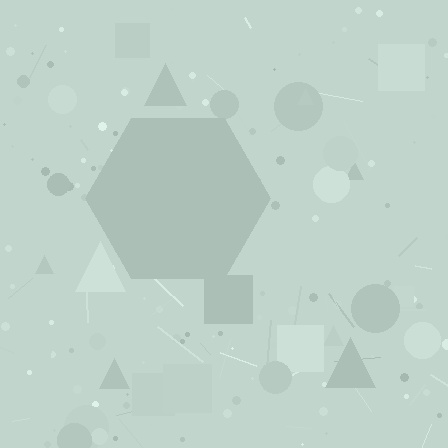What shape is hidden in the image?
A hexagon is hidden in the image.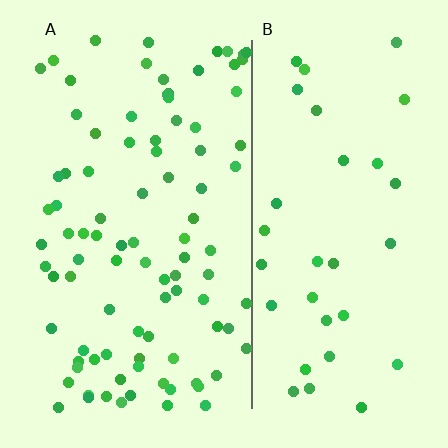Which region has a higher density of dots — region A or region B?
A (the left).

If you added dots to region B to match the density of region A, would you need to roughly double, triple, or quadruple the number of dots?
Approximately triple.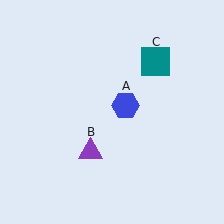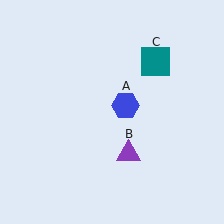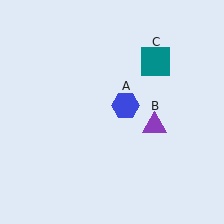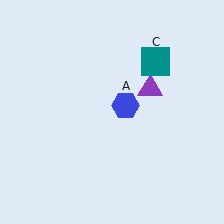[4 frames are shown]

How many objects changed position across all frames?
1 object changed position: purple triangle (object B).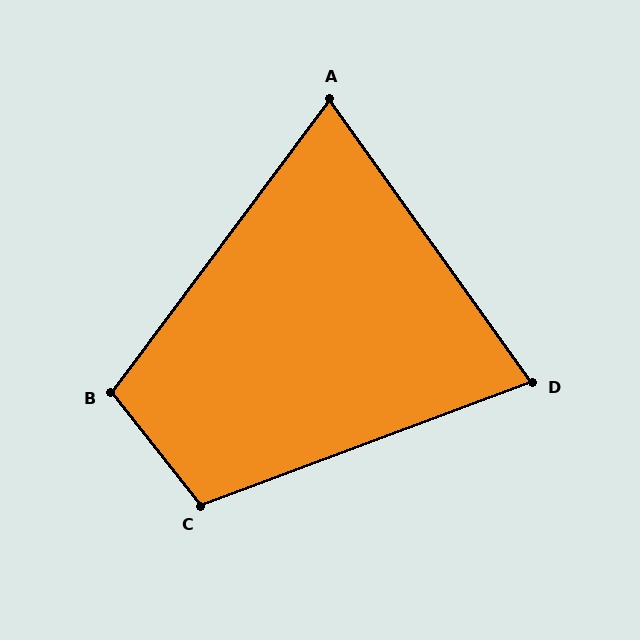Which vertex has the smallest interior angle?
A, at approximately 72 degrees.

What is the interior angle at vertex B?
Approximately 105 degrees (obtuse).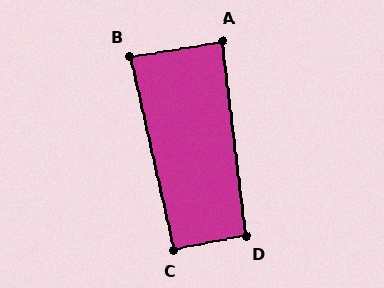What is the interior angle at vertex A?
Approximately 88 degrees (approximately right).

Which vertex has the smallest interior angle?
B, at approximately 87 degrees.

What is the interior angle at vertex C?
Approximately 92 degrees (approximately right).